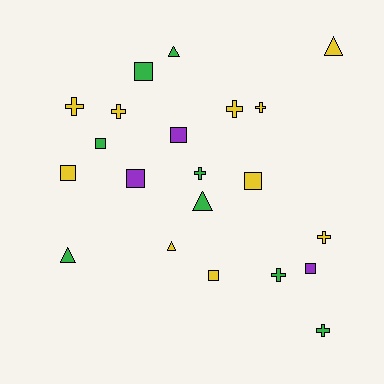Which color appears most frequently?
Yellow, with 10 objects.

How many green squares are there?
There are 2 green squares.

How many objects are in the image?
There are 21 objects.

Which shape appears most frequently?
Cross, with 8 objects.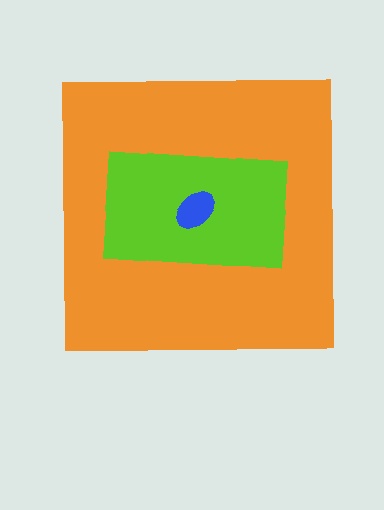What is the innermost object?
The blue ellipse.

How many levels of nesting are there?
3.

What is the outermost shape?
The orange square.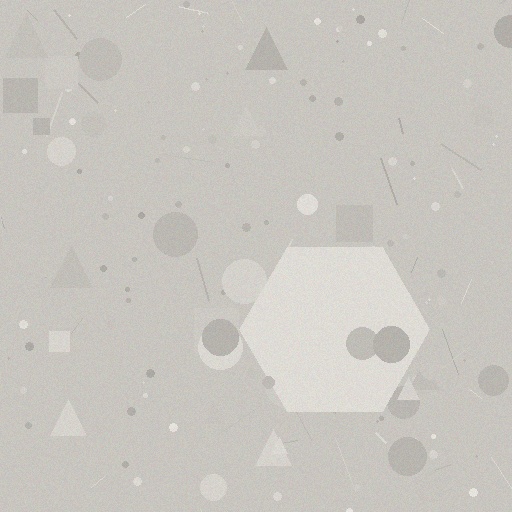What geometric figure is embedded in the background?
A hexagon is embedded in the background.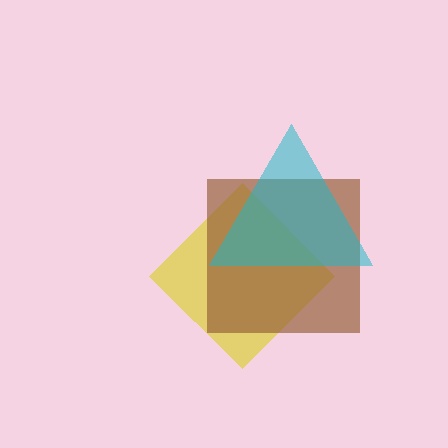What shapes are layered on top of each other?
The layered shapes are: a yellow diamond, a brown square, a cyan triangle.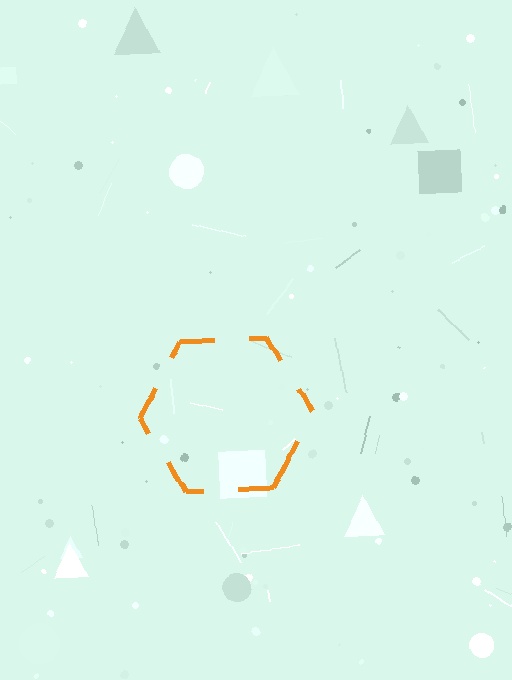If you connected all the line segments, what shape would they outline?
They would outline a hexagon.